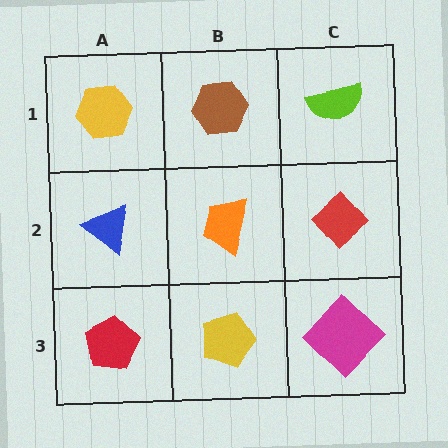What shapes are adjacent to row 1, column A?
A blue triangle (row 2, column A), a brown hexagon (row 1, column B).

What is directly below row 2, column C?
A magenta diamond.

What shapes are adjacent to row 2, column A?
A yellow hexagon (row 1, column A), a red pentagon (row 3, column A), an orange trapezoid (row 2, column B).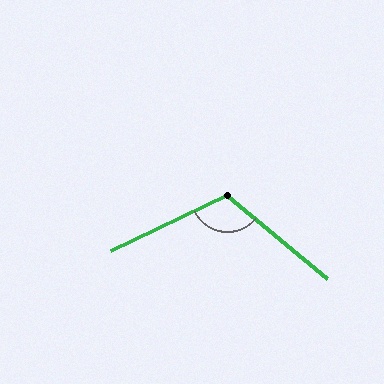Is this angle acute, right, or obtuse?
It is obtuse.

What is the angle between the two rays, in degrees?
Approximately 115 degrees.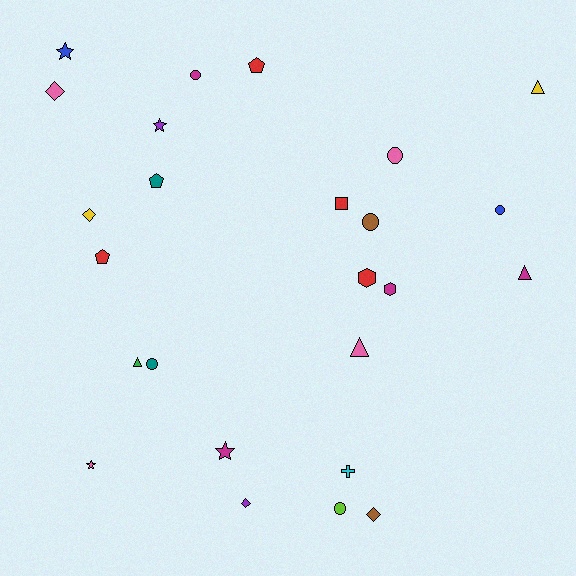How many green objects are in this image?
There is 1 green object.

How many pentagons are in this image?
There are 3 pentagons.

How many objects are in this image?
There are 25 objects.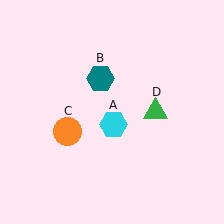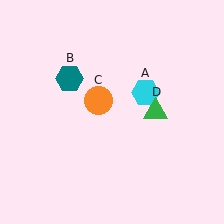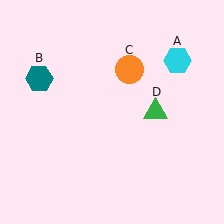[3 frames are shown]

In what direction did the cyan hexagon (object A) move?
The cyan hexagon (object A) moved up and to the right.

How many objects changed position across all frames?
3 objects changed position: cyan hexagon (object A), teal hexagon (object B), orange circle (object C).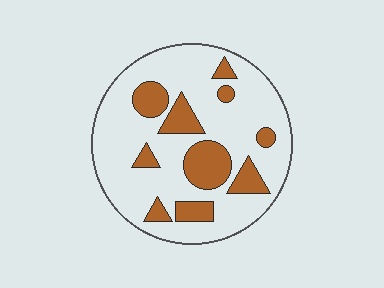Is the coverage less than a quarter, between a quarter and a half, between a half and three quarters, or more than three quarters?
Less than a quarter.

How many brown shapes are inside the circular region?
10.